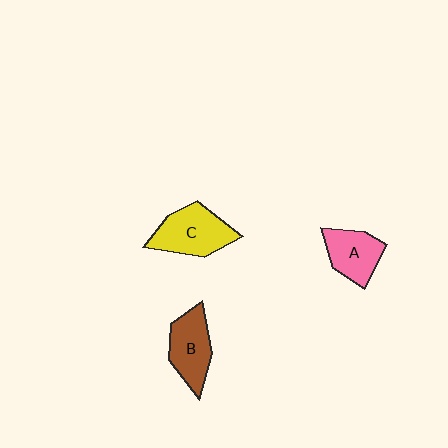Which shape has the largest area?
Shape C (yellow).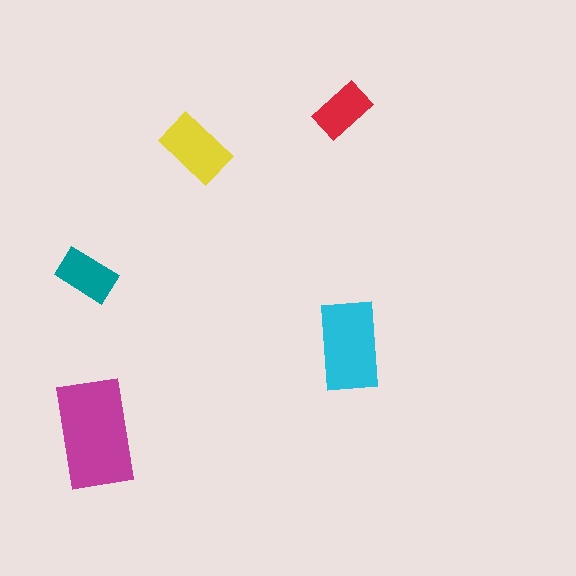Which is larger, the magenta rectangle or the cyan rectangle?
The magenta one.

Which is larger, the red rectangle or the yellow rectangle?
The yellow one.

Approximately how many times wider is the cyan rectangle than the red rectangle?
About 1.5 times wider.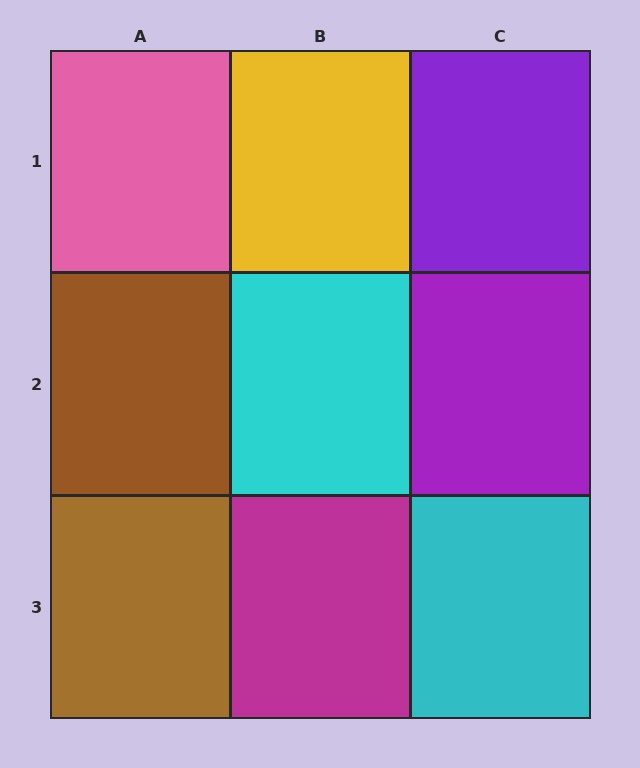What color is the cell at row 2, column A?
Brown.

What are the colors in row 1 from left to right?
Pink, yellow, purple.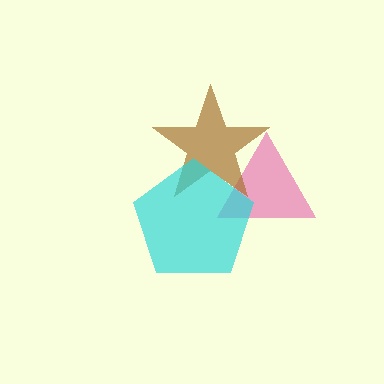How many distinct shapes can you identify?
There are 3 distinct shapes: a pink triangle, a brown star, a cyan pentagon.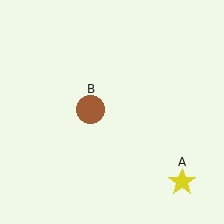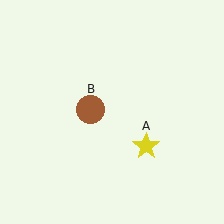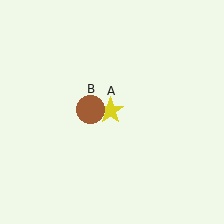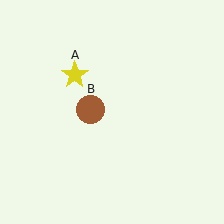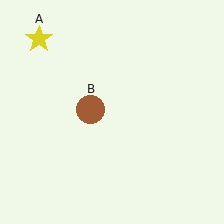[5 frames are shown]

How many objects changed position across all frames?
1 object changed position: yellow star (object A).